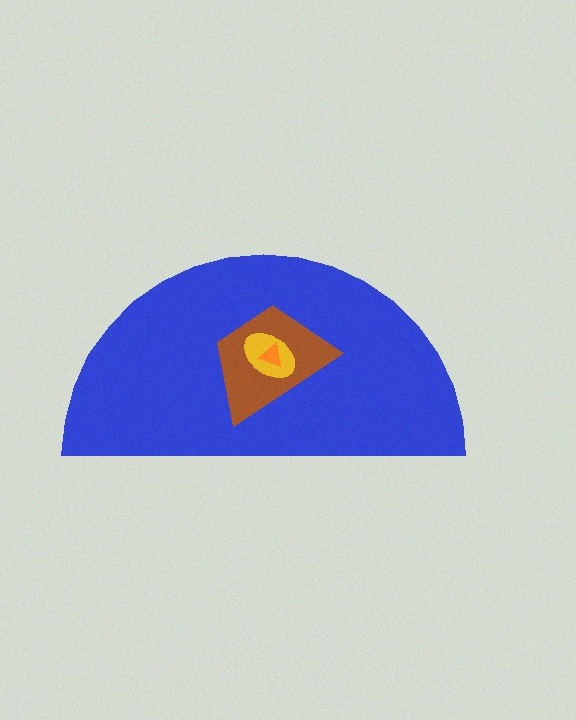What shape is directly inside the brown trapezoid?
The yellow ellipse.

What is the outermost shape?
The blue semicircle.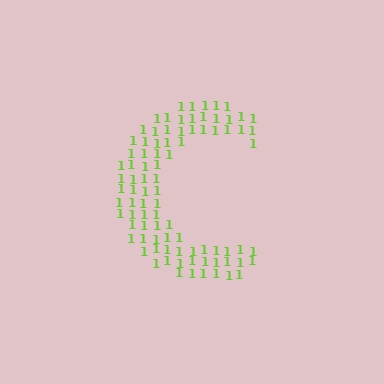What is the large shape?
The large shape is the letter C.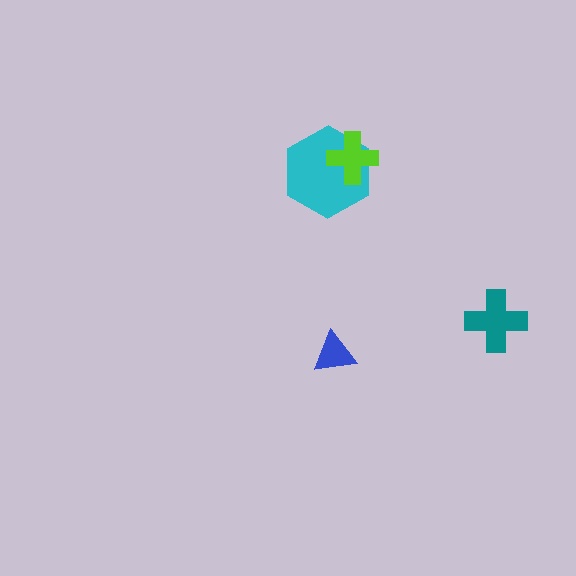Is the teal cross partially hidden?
No, no other shape covers it.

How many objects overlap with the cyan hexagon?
1 object overlaps with the cyan hexagon.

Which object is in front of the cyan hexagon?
The lime cross is in front of the cyan hexagon.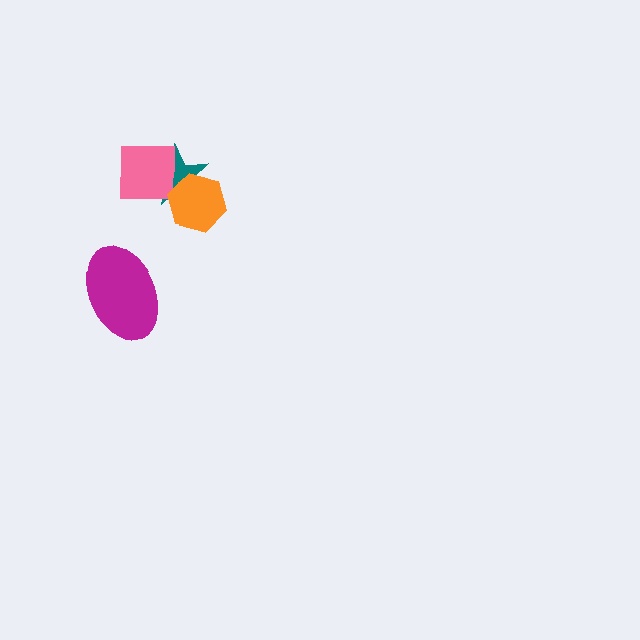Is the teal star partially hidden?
Yes, it is partially covered by another shape.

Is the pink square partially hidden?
Yes, it is partially covered by another shape.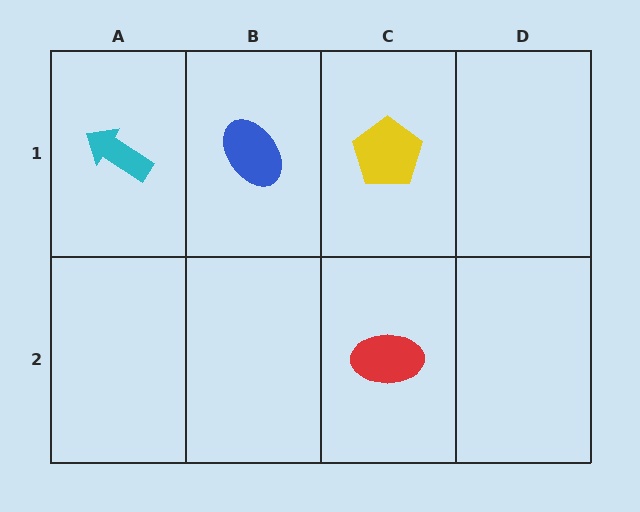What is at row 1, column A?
A cyan arrow.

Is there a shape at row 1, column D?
No, that cell is empty.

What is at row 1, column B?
A blue ellipse.